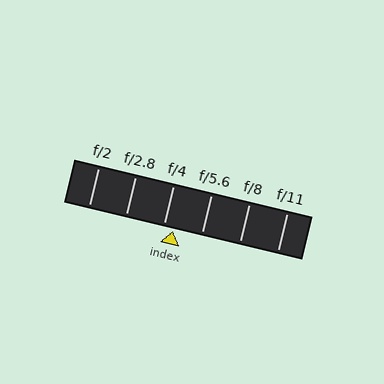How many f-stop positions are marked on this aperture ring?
There are 6 f-stop positions marked.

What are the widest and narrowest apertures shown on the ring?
The widest aperture shown is f/2 and the narrowest is f/11.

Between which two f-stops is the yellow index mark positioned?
The index mark is between f/4 and f/5.6.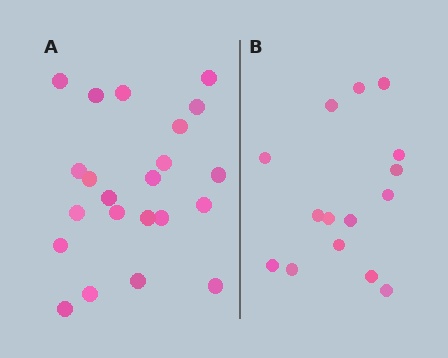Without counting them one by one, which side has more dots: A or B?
Region A (the left region) has more dots.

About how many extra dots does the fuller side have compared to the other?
Region A has roughly 8 or so more dots than region B.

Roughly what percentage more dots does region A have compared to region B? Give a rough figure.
About 45% more.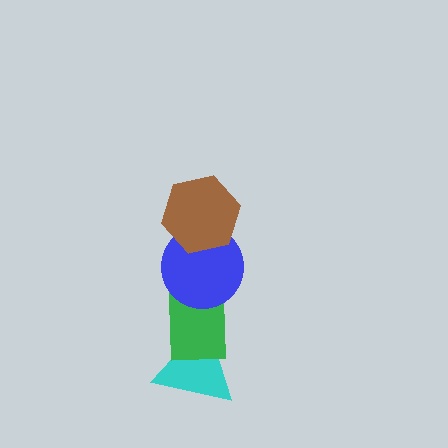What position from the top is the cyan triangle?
The cyan triangle is 4th from the top.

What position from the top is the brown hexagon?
The brown hexagon is 1st from the top.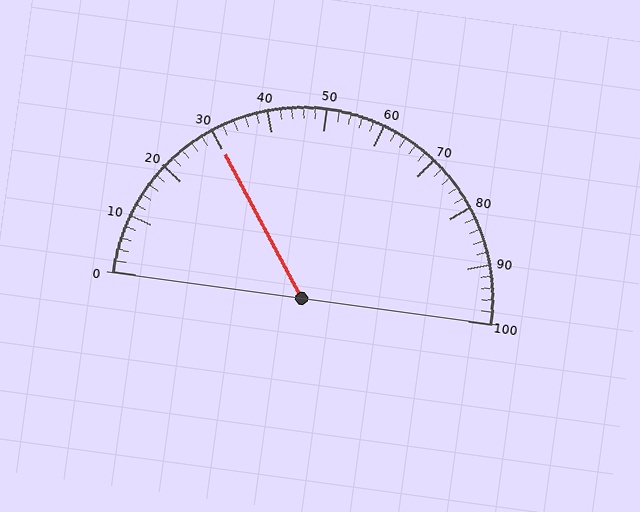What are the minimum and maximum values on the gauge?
The gauge ranges from 0 to 100.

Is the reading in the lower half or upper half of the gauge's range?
The reading is in the lower half of the range (0 to 100).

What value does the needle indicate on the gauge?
The needle indicates approximately 30.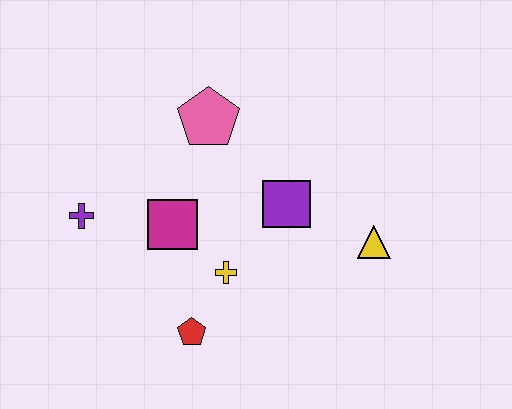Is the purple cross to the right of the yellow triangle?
No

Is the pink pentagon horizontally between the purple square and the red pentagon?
Yes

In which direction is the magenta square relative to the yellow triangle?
The magenta square is to the left of the yellow triangle.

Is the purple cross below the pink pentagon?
Yes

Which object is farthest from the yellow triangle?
The purple cross is farthest from the yellow triangle.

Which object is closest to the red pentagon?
The yellow cross is closest to the red pentagon.